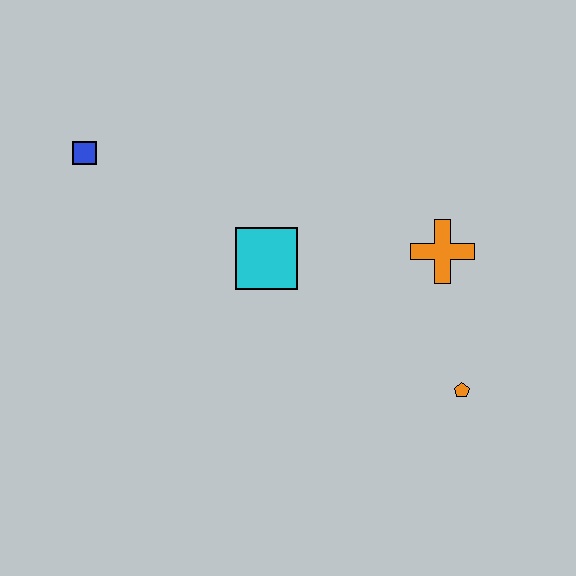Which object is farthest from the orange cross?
The blue square is farthest from the orange cross.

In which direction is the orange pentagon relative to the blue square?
The orange pentagon is to the right of the blue square.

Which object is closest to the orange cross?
The orange pentagon is closest to the orange cross.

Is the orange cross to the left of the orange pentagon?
Yes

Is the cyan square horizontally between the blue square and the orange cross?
Yes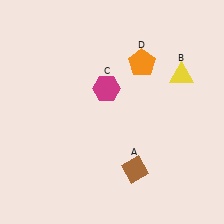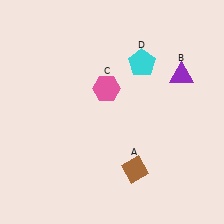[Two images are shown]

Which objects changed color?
B changed from yellow to purple. C changed from magenta to pink. D changed from orange to cyan.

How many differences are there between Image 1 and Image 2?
There are 3 differences between the two images.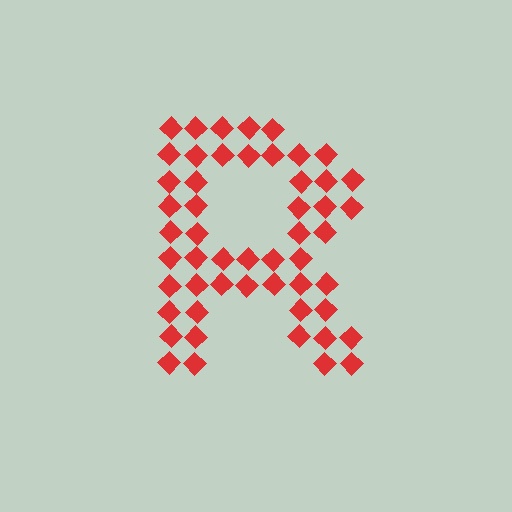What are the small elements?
The small elements are diamonds.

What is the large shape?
The large shape is the letter R.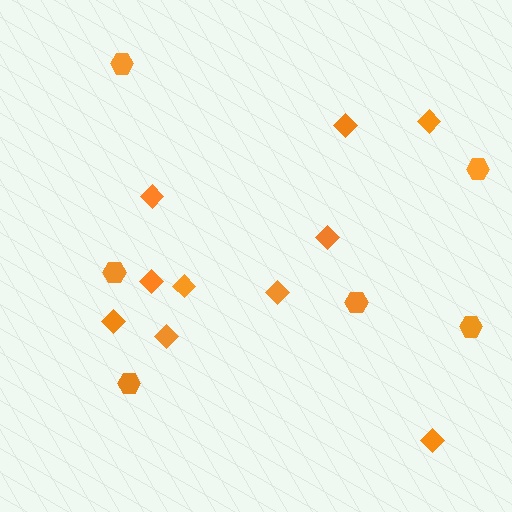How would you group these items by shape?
There are 2 groups: one group of diamonds (10) and one group of hexagons (6).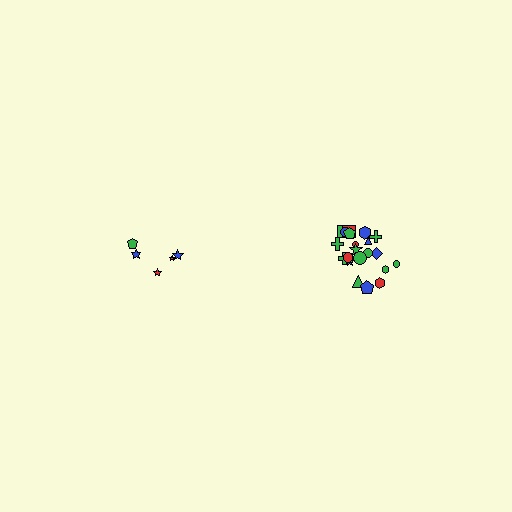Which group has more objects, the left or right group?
The right group.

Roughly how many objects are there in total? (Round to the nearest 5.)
Roughly 25 objects in total.